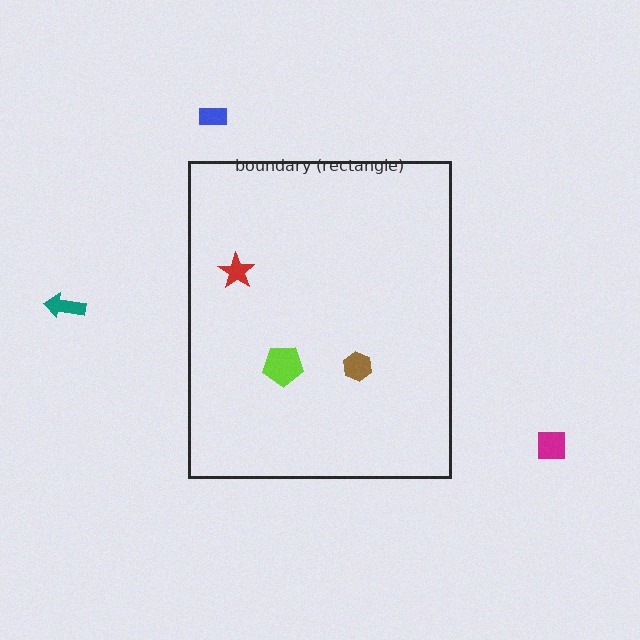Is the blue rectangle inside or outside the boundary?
Outside.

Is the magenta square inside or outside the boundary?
Outside.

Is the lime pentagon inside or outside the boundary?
Inside.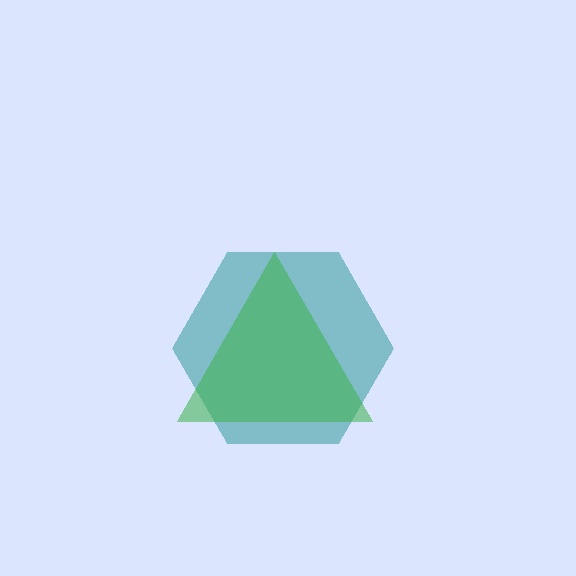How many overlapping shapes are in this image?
There are 2 overlapping shapes in the image.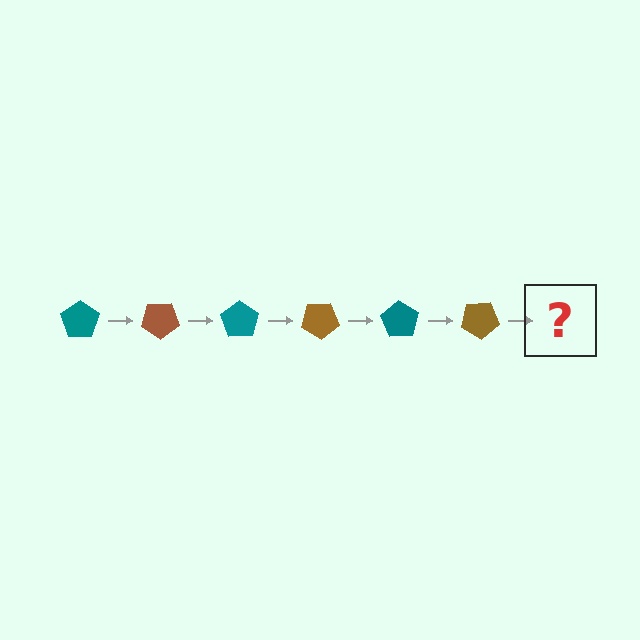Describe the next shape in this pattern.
It should be a teal pentagon, rotated 210 degrees from the start.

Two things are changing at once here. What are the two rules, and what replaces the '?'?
The two rules are that it rotates 35 degrees each step and the color cycles through teal and brown. The '?' should be a teal pentagon, rotated 210 degrees from the start.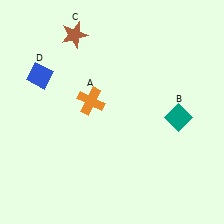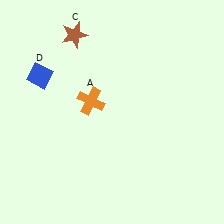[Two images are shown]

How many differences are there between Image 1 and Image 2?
There is 1 difference between the two images.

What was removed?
The teal diamond (B) was removed in Image 2.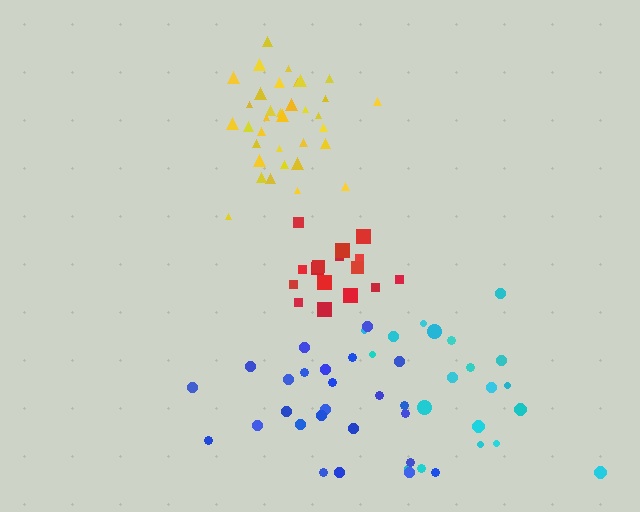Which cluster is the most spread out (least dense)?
Cyan.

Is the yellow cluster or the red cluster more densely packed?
Yellow.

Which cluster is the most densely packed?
Yellow.